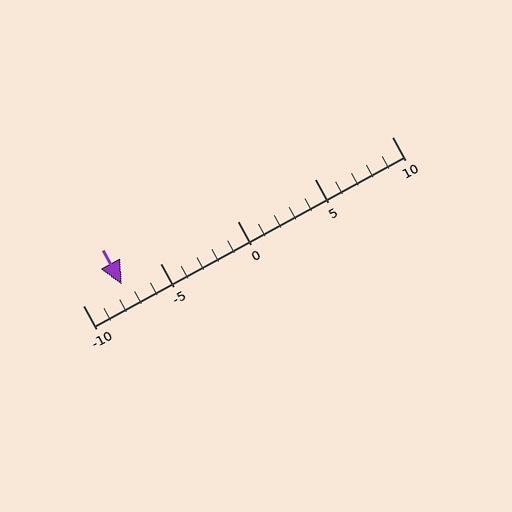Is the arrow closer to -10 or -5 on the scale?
The arrow is closer to -5.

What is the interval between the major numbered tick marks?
The major tick marks are spaced 5 units apart.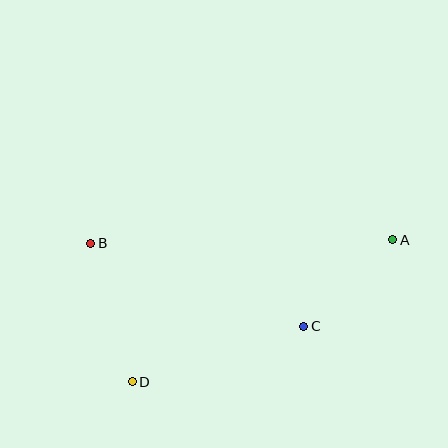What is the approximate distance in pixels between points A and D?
The distance between A and D is approximately 297 pixels.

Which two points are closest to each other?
Points A and C are closest to each other.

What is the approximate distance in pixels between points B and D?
The distance between B and D is approximately 145 pixels.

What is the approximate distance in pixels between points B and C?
The distance between B and C is approximately 229 pixels.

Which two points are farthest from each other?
Points A and B are farthest from each other.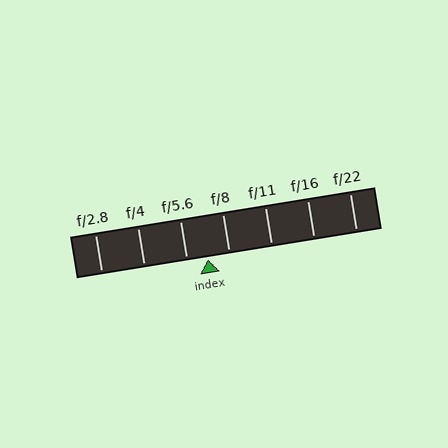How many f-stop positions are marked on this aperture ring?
There are 7 f-stop positions marked.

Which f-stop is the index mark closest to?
The index mark is closest to f/8.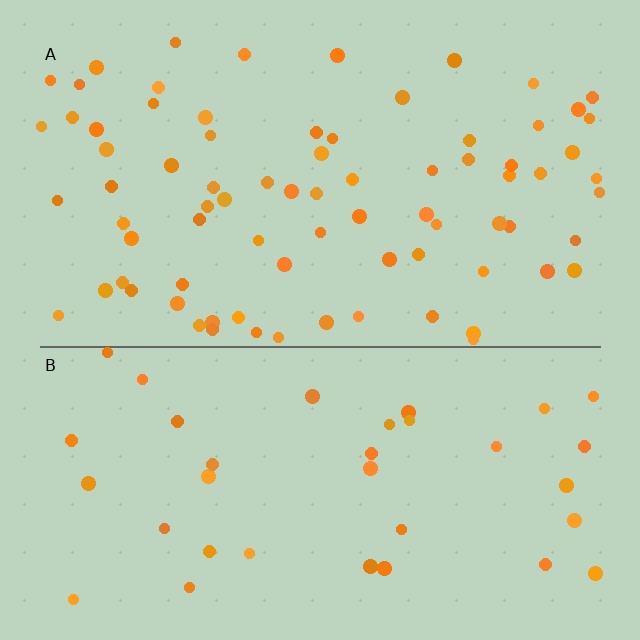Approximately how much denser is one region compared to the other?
Approximately 2.2× — region A over region B.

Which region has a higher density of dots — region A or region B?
A (the top).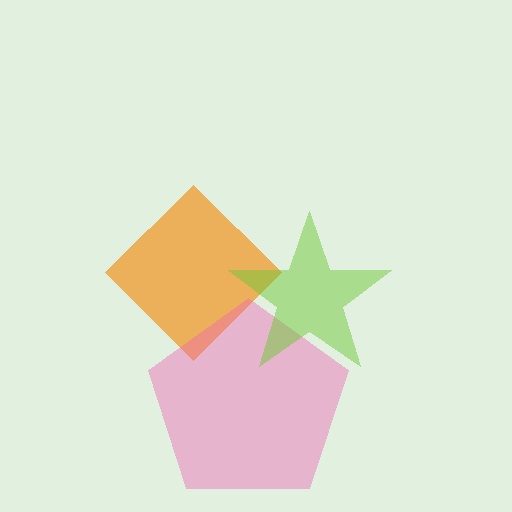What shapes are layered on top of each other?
The layered shapes are: an orange diamond, a pink pentagon, a lime star.